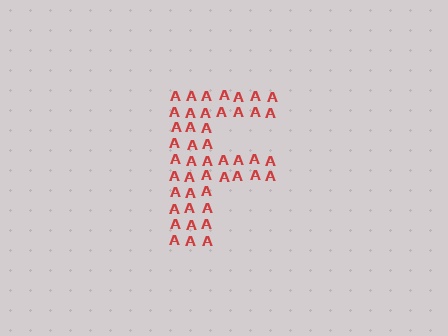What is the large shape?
The large shape is the letter F.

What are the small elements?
The small elements are letter A's.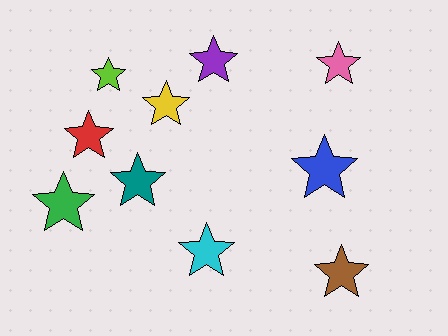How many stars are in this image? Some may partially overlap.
There are 10 stars.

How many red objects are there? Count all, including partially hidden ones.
There is 1 red object.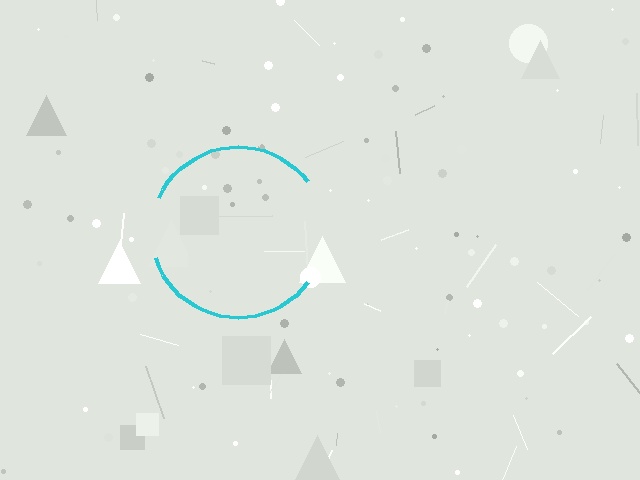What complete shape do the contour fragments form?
The contour fragments form a circle.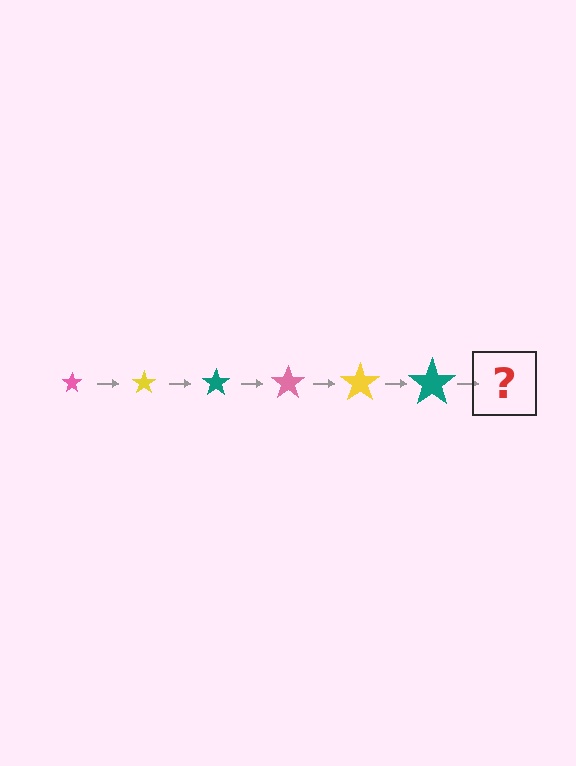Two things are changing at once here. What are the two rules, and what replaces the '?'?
The two rules are that the star grows larger each step and the color cycles through pink, yellow, and teal. The '?' should be a pink star, larger than the previous one.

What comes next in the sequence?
The next element should be a pink star, larger than the previous one.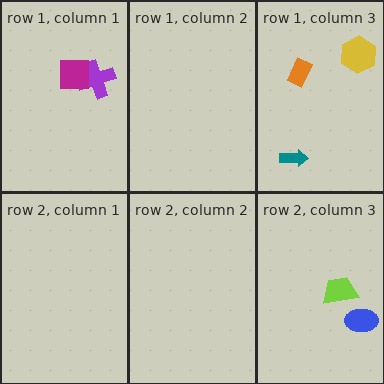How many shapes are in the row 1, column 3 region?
3.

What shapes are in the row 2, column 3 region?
The lime trapezoid, the blue ellipse.